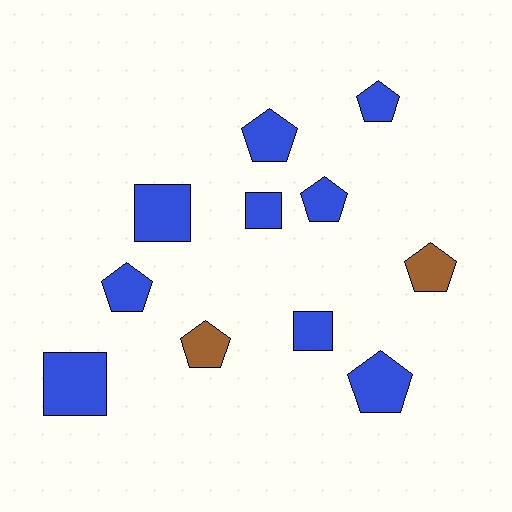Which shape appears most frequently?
Pentagon, with 7 objects.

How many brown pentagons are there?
There are 2 brown pentagons.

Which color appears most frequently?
Blue, with 9 objects.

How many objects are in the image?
There are 11 objects.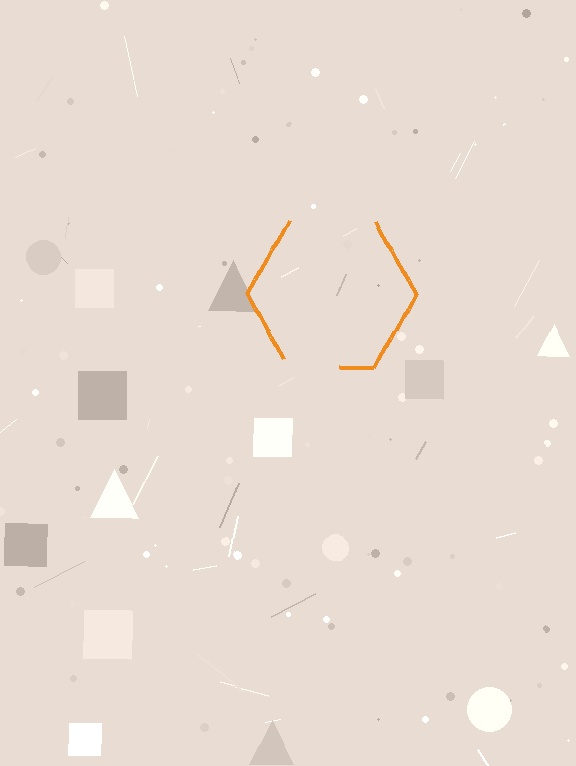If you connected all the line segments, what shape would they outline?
They would outline a hexagon.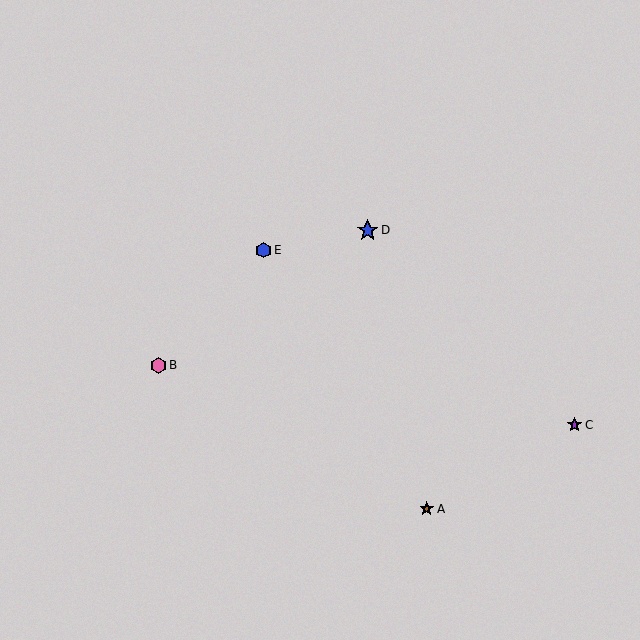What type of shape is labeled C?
Shape C is a purple star.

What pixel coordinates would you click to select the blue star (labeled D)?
Click at (368, 230) to select the blue star D.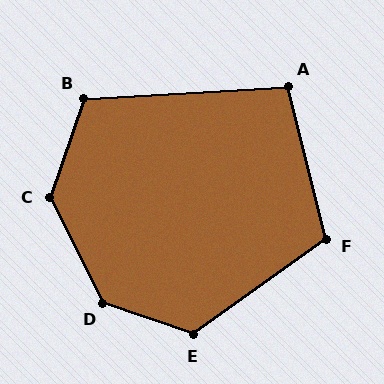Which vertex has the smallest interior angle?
A, at approximately 101 degrees.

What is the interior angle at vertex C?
Approximately 134 degrees (obtuse).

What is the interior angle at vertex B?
Approximately 113 degrees (obtuse).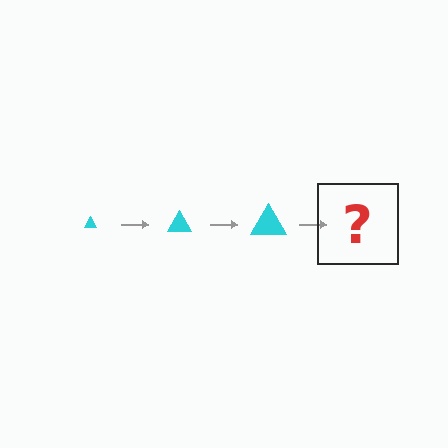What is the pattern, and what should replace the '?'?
The pattern is that the triangle gets progressively larger each step. The '?' should be a cyan triangle, larger than the previous one.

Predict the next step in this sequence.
The next step is a cyan triangle, larger than the previous one.